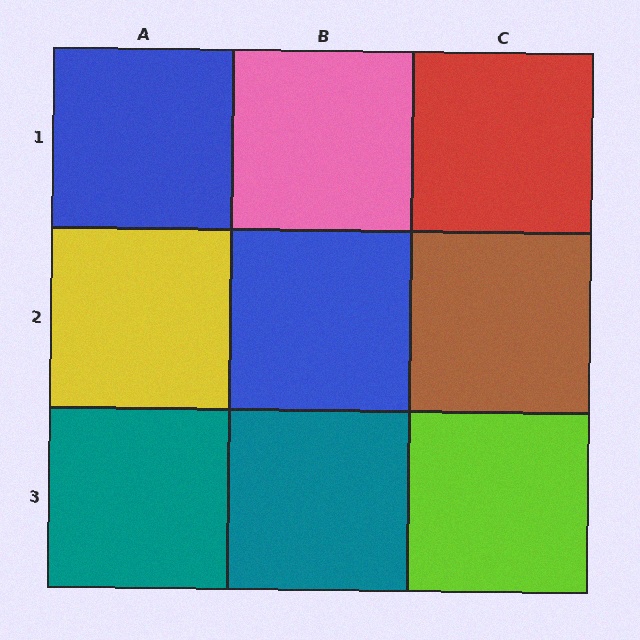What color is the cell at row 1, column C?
Red.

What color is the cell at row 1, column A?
Blue.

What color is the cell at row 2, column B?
Blue.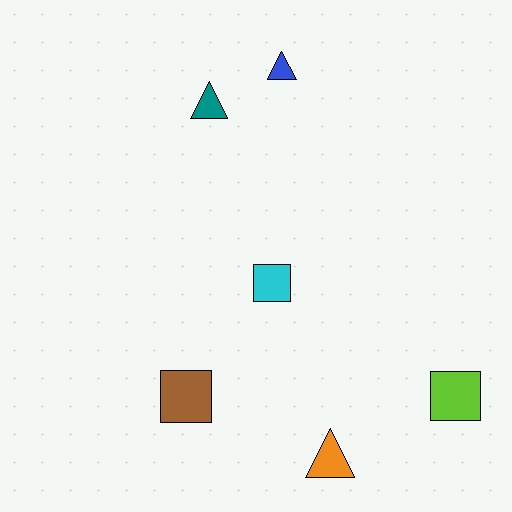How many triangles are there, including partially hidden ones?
There are 3 triangles.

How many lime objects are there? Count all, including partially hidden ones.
There is 1 lime object.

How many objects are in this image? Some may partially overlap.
There are 6 objects.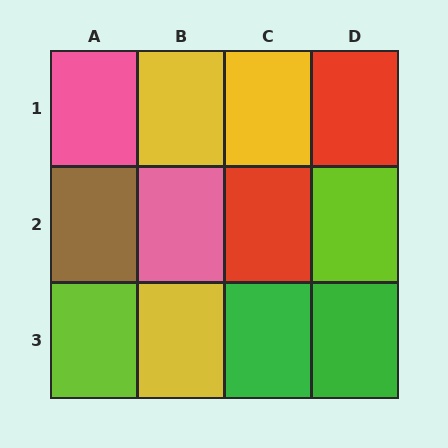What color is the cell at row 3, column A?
Lime.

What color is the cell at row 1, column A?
Pink.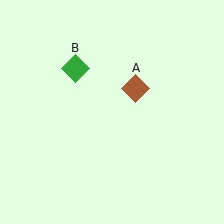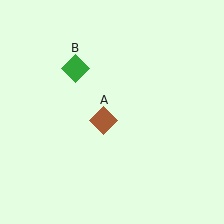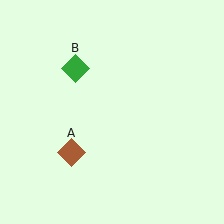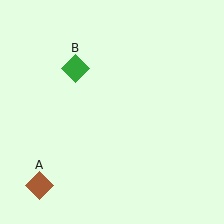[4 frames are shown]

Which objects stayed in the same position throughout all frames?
Green diamond (object B) remained stationary.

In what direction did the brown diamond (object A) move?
The brown diamond (object A) moved down and to the left.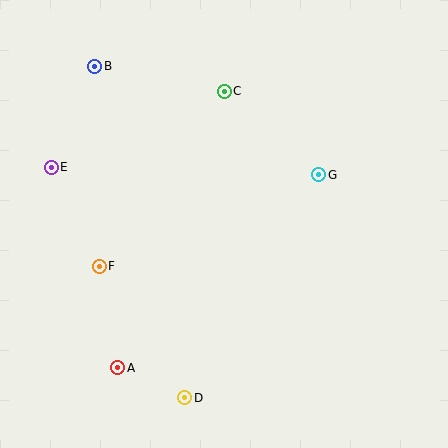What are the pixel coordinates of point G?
Point G is at (319, 175).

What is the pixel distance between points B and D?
The distance between B and D is 343 pixels.